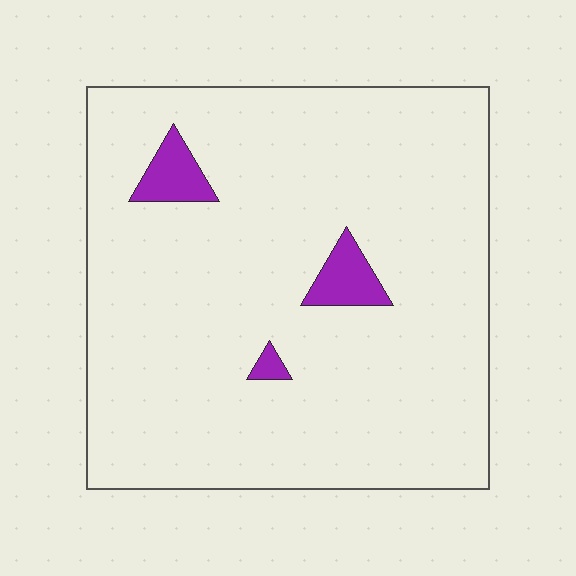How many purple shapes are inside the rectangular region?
3.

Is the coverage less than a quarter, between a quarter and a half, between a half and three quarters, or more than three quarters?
Less than a quarter.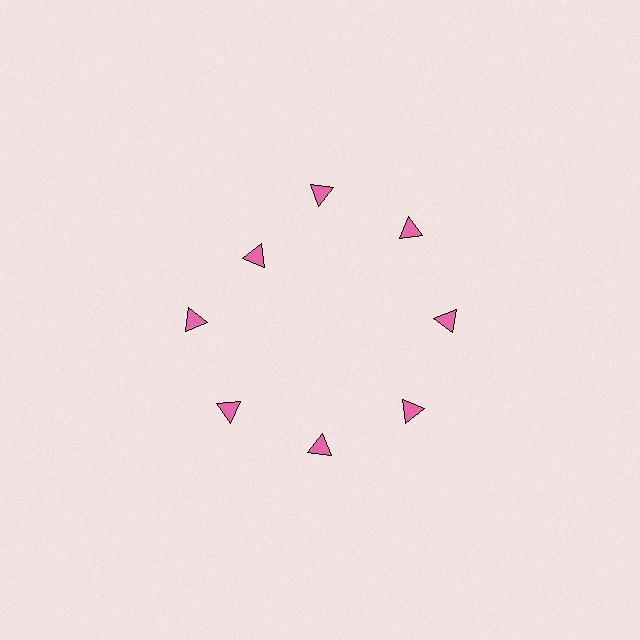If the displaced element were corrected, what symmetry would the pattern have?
It would have 8-fold rotational symmetry — the pattern would map onto itself every 45 degrees.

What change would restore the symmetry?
The symmetry would be restored by moving it outward, back onto the ring so that all 8 triangles sit at equal angles and equal distance from the center.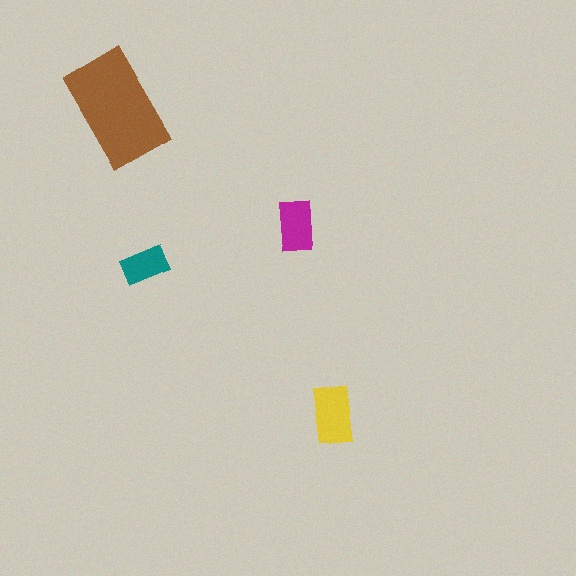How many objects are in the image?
There are 4 objects in the image.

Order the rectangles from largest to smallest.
the brown one, the yellow one, the magenta one, the teal one.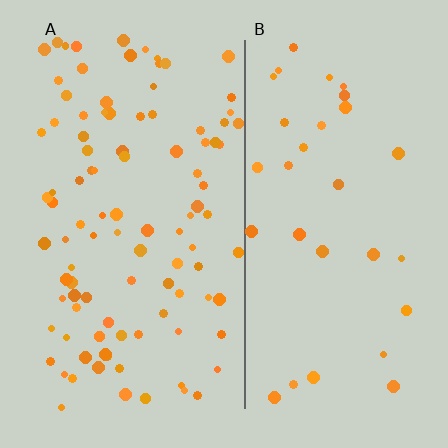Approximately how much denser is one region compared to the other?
Approximately 3.1× — region A over region B.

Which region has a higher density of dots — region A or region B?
A (the left).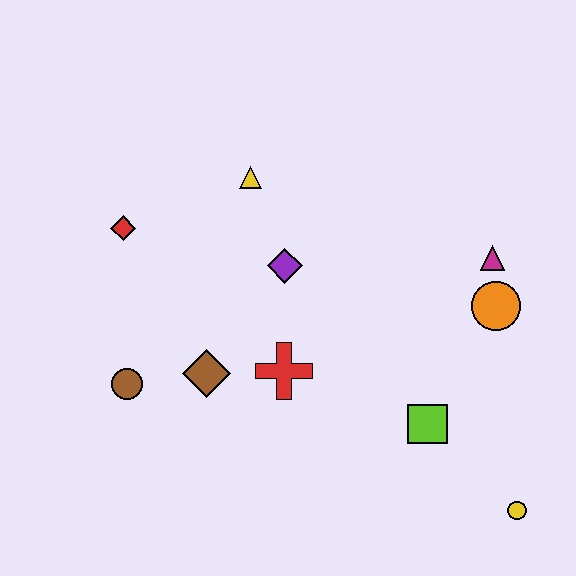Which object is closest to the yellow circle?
The lime square is closest to the yellow circle.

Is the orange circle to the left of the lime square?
No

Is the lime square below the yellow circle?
No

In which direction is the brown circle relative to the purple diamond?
The brown circle is to the left of the purple diamond.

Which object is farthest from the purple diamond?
The yellow circle is farthest from the purple diamond.